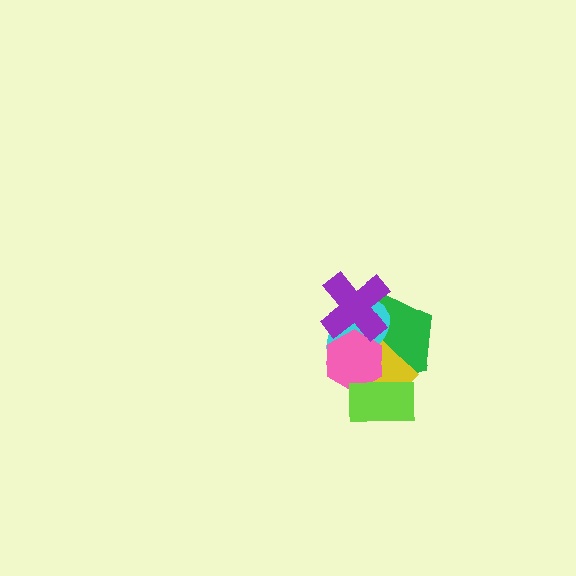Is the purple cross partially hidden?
No, no other shape covers it.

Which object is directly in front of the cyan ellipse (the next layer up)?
The pink hexagon is directly in front of the cyan ellipse.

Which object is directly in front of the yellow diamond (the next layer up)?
The cyan ellipse is directly in front of the yellow diamond.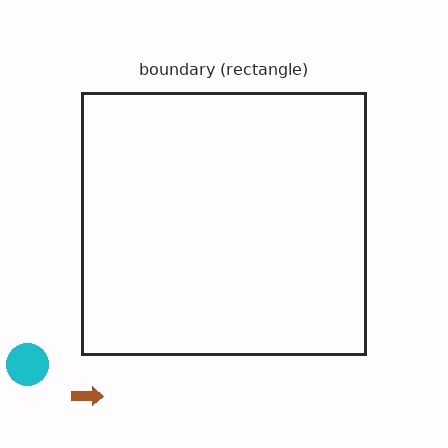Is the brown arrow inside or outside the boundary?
Outside.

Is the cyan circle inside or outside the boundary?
Outside.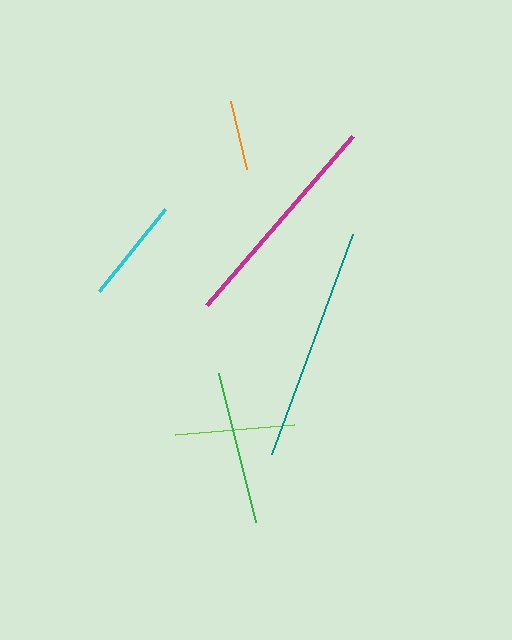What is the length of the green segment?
The green segment is approximately 154 pixels long.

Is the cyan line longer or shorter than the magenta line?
The magenta line is longer than the cyan line.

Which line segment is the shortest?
The orange line is the shortest at approximately 70 pixels.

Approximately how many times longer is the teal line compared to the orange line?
The teal line is approximately 3.4 times the length of the orange line.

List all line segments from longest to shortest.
From longest to shortest: teal, magenta, green, lime, cyan, orange.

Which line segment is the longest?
The teal line is the longest at approximately 235 pixels.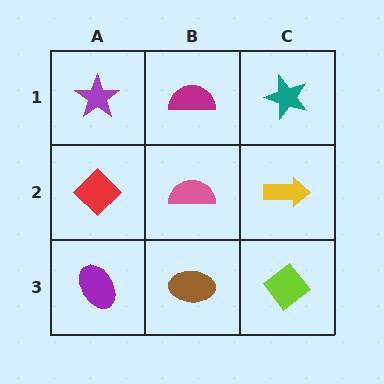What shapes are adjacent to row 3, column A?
A red diamond (row 2, column A), a brown ellipse (row 3, column B).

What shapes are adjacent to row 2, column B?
A magenta semicircle (row 1, column B), a brown ellipse (row 3, column B), a red diamond (row 2, column A), a yellow arrow (row 2, column C).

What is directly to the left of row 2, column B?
A red diamond.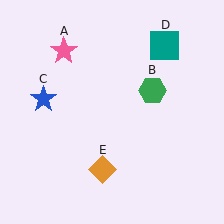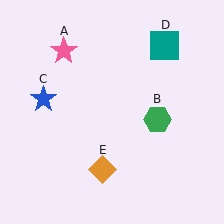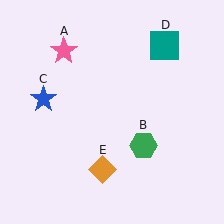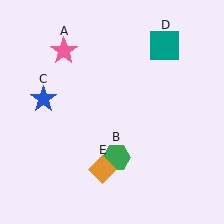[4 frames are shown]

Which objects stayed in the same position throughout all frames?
Pink star (object A) and blue star (object C) and teal square (object D) and orange diamond (object E) remained stationary.